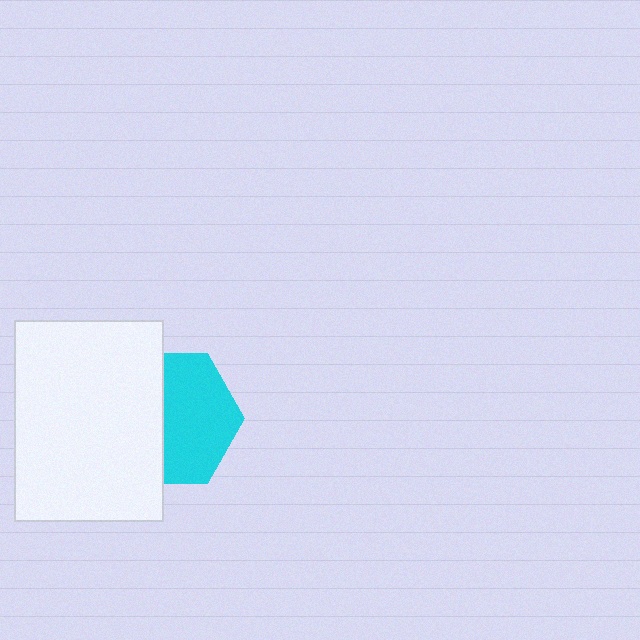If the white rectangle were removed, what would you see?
You would see the complete cyan hexagon.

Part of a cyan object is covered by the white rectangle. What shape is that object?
It is a hexagon.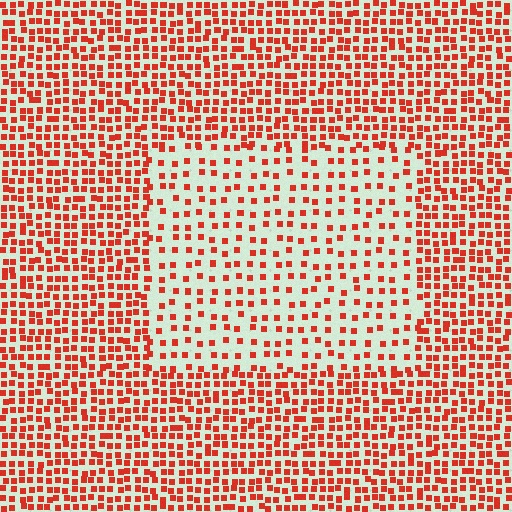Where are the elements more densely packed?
The elements are more densely packed outside the rectangle boundary.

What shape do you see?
I see a rectangle.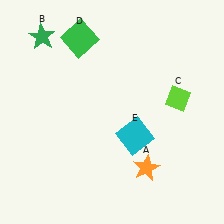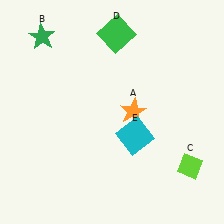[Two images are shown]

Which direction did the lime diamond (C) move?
The lime diamond (C) moved down.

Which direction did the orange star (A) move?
The orange star (A) moved up.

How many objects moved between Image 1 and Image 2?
3 objects moved between the two images.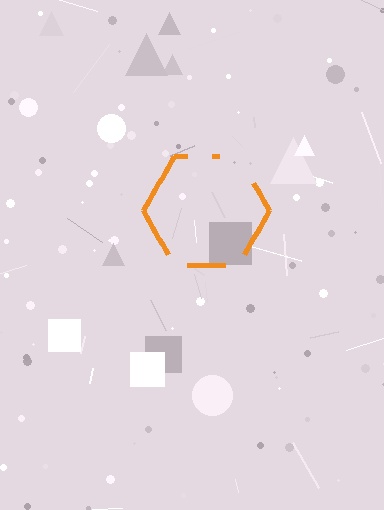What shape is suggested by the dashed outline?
The dashed outline suggests a hexagon.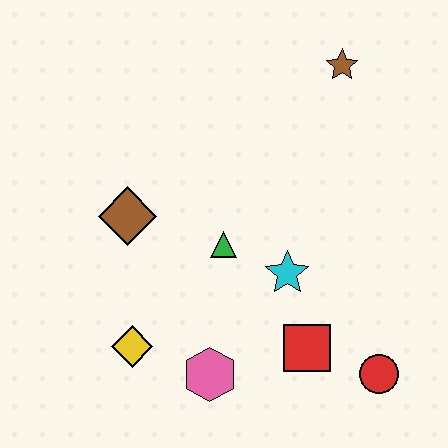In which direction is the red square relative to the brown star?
The red square is below the brown star.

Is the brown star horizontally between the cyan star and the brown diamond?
No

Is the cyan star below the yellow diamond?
No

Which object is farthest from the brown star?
The yellow diamond is farthest from the brown star.